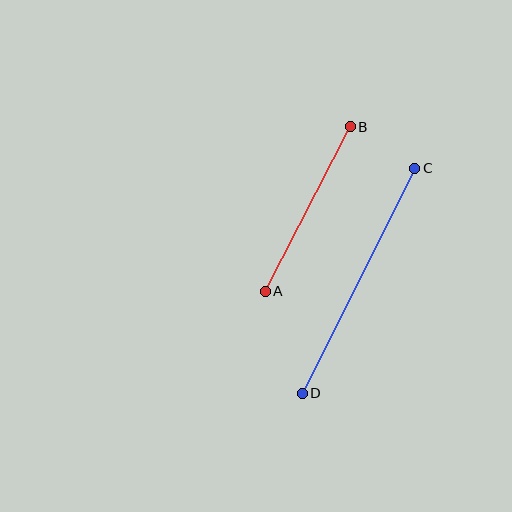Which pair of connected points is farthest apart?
Points C and D are farthest apart.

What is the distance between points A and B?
The distance is approximately 185 pixels.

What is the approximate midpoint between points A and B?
The midpoint is at approximately (308, 209) pixels.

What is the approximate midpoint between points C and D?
The midpoint is at approximately (358, 281) pixels.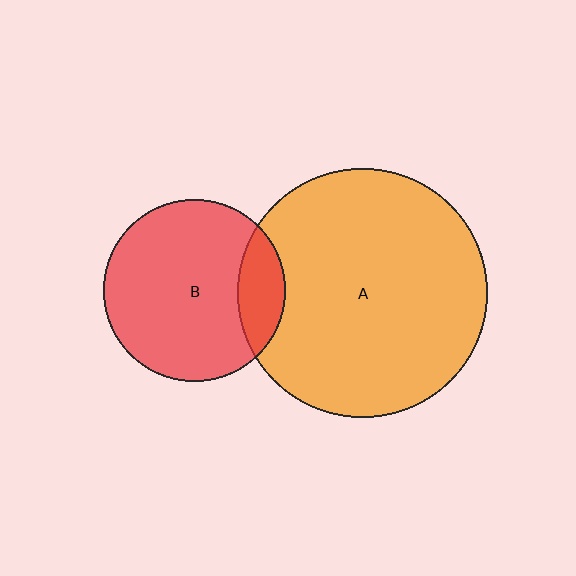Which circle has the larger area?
Circle A (orange).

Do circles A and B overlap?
Yes.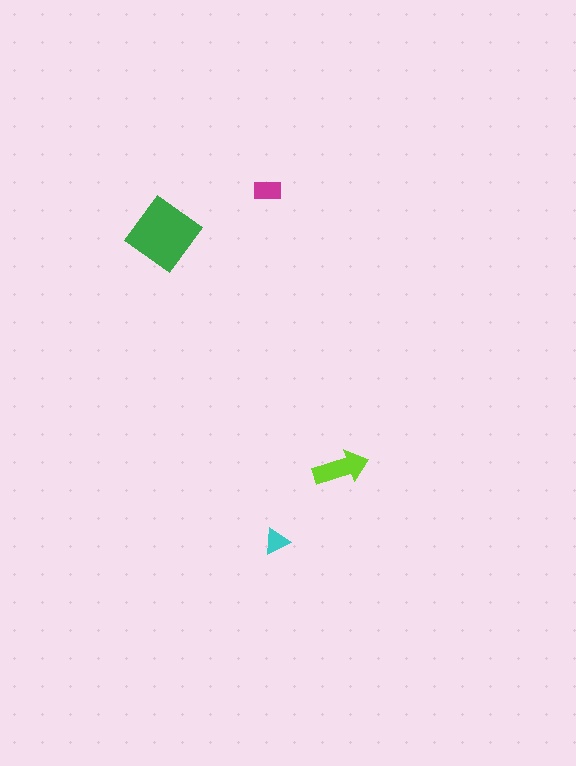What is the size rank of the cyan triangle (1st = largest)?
4th.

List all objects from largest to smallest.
The green diamond, the lime arrow, the magenta rectangle, the cyan triangle.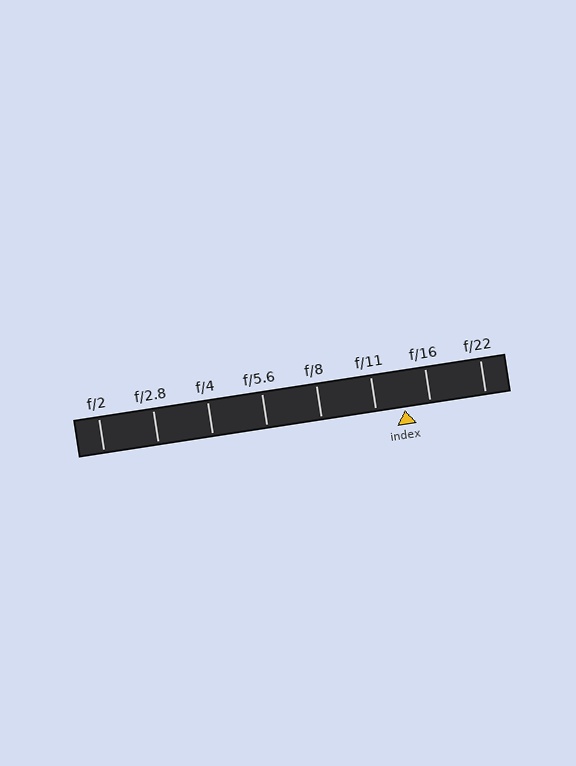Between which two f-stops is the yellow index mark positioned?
The index mark is between f/11 and f/16.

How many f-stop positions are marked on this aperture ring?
There are 8 f-stop positions marked.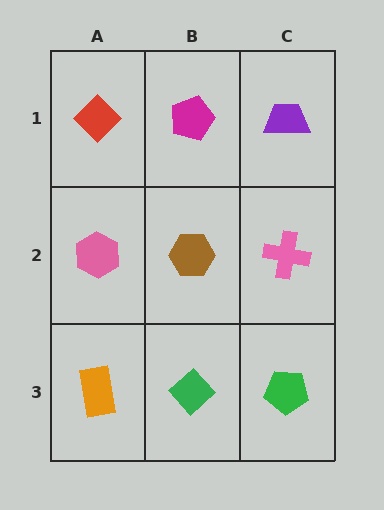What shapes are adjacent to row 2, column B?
A magenta pentagon (row 1, column B), a green diamond (row 3, column B), a pink hexagon (row 2, column A), a pink cross (row 2, column C).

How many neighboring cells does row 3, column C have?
2.